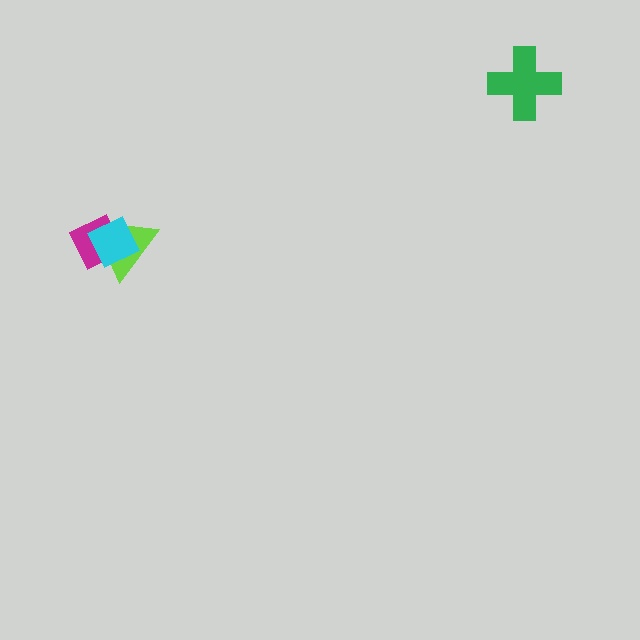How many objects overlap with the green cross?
0 objects overlap with the green cross.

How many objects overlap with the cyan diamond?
2 objects overlap with the cyan diamond.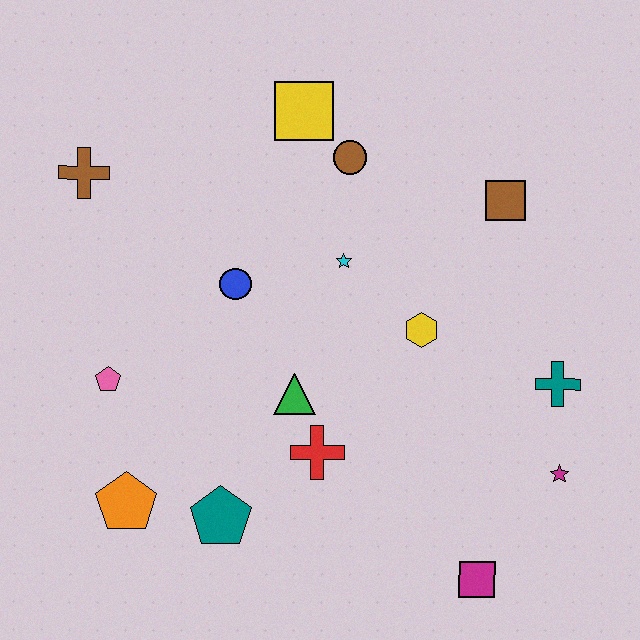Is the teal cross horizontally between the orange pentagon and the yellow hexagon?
No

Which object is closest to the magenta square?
The magenta star is closest to the magenta square.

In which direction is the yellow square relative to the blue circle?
The yellow square is above the blue circle.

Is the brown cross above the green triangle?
Yes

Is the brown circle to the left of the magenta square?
Yes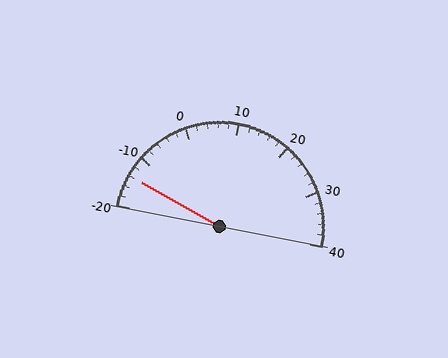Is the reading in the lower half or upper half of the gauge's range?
The reading is in the lower half of the range (-20 to 40).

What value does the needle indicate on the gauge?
The needle indicates approximately -14.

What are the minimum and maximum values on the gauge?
The gauge ranges from -20 to 40.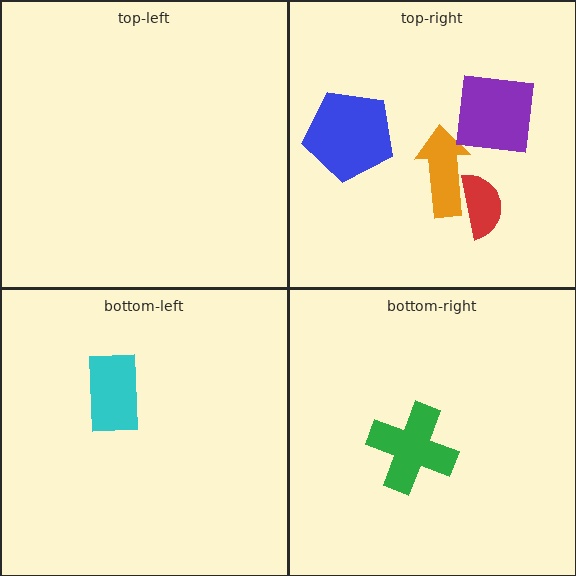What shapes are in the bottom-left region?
The cyan rectangle.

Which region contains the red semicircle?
The top-right region.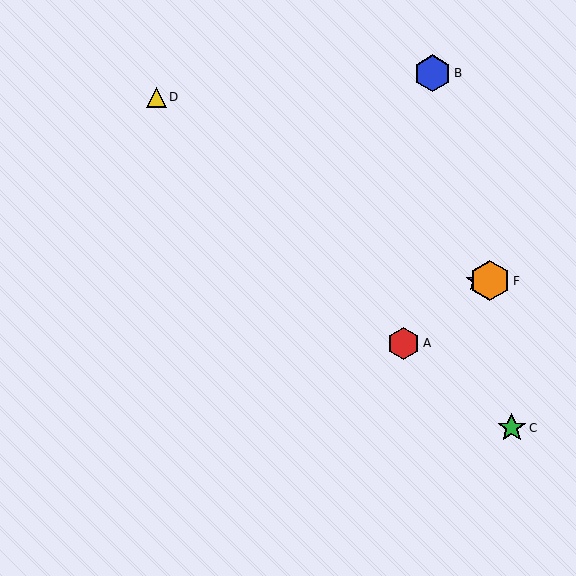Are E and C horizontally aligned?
No, E is at y≈281 and C is at y≈428.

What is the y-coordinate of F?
Object F is at y≈281.